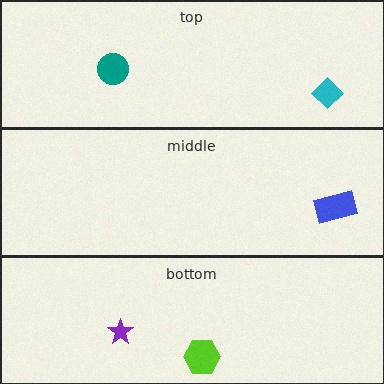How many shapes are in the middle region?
1.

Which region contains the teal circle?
The top region.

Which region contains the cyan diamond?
The top region.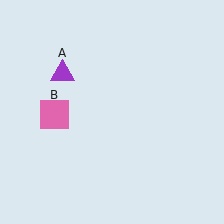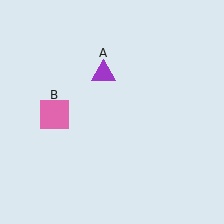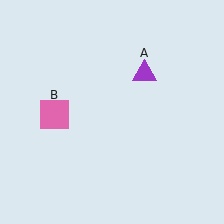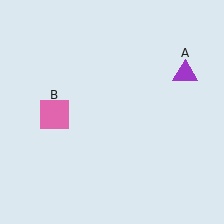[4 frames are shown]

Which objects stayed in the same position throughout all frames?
Pink square (object B) remained stationary.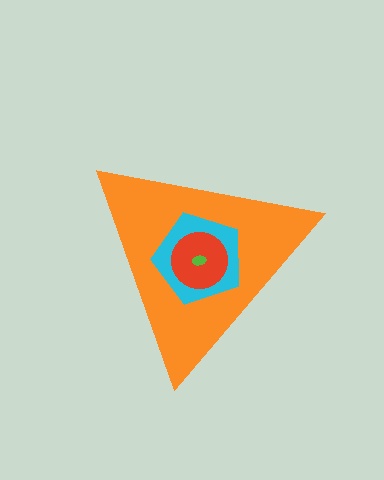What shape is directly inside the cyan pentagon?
The red circle.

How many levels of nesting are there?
4.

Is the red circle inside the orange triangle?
Yes.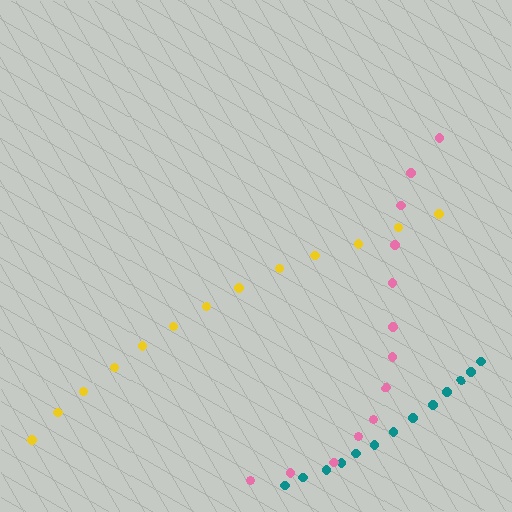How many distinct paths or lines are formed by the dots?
There are 3 distinct paths.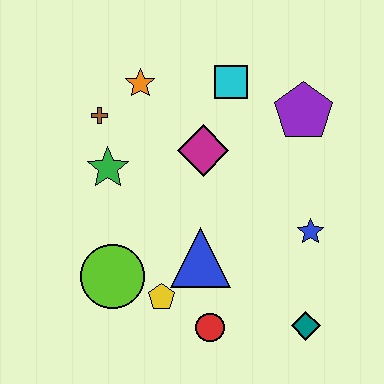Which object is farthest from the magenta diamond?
The teal diamond is farthest from the magenta diamond.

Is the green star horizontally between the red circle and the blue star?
No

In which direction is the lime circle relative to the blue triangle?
The lime circle is to the left of the blue triangle.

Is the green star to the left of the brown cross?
No